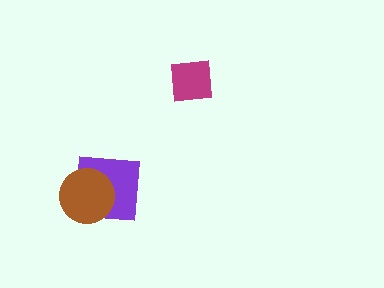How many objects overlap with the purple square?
1 object overlaps with the purple square.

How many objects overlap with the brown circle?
1 object overlaps with the brown circle.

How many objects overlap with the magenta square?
0 objects overlap with the magenta square.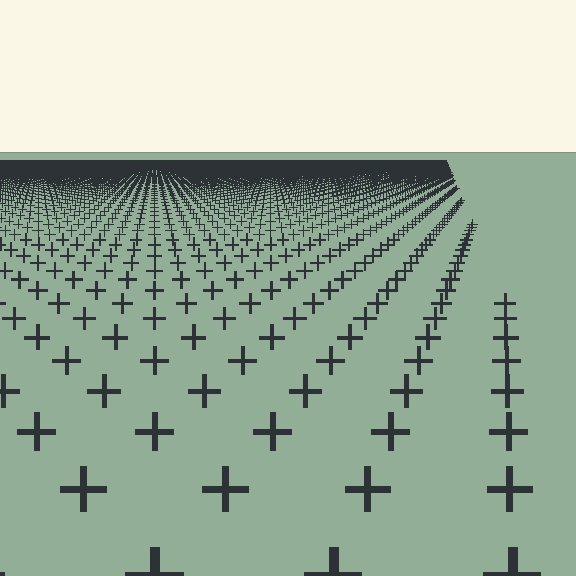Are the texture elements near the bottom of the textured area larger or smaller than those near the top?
Larger. Near the bottom, elements are closer to the viewer and appear at a bigger on-screen size.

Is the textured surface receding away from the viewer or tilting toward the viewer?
The surface is receding away from the viewer. Texture elements get smaller and denser toward the top.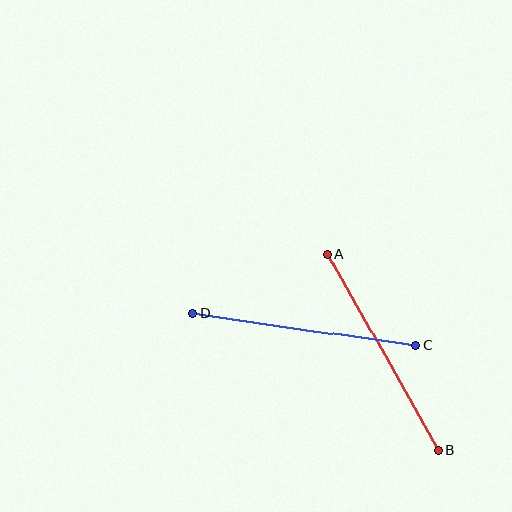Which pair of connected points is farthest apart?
Points A and B are farthest apart.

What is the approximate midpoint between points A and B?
The midpoint is at approximately (383, 352) pixels.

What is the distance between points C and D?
The distance is approximately 224 pixels.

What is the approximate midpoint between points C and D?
The midpoint is at approximately (304, 329) pixels.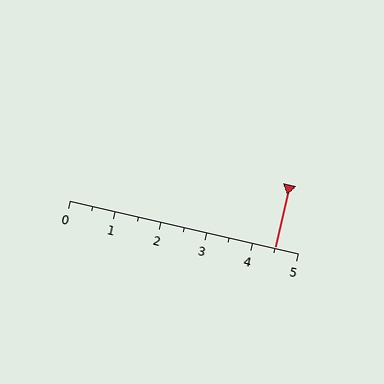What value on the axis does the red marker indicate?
The marker indicates approximately 4.5.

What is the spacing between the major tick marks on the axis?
The major ticks are spaced 1 apart.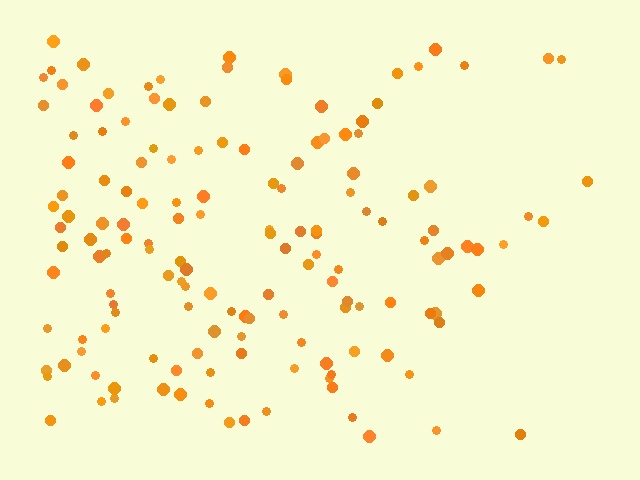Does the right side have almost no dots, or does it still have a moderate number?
Still a moderate number, just noticeably fewer than the left.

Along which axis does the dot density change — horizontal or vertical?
Horizontal.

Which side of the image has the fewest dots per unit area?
The right.